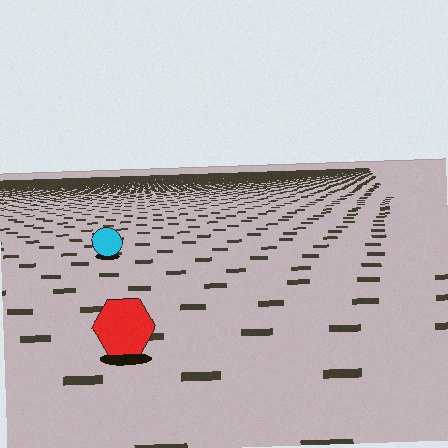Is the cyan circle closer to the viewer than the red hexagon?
No. The red hexagon is closer — you can tell from the texture gradient: the ground texture is coarser near it.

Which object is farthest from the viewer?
The cyan circle is farthest from the viewer. It appears smaller and the ground texture around it is denser.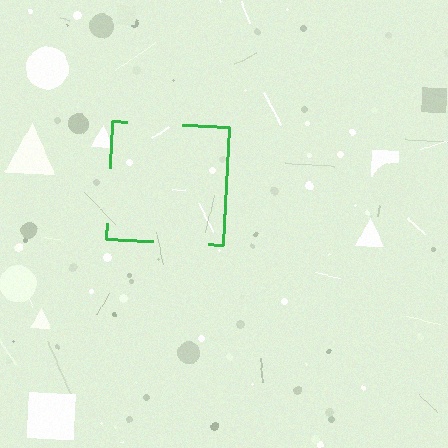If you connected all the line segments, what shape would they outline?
They would outline a square.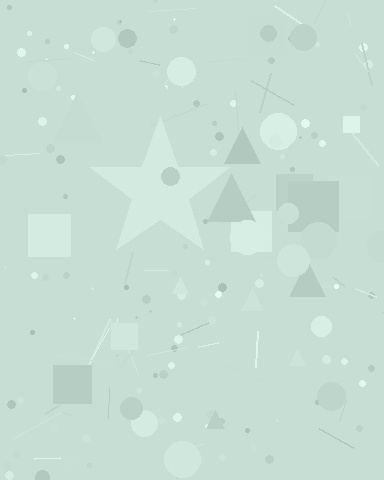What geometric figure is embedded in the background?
A star is embedded in the background.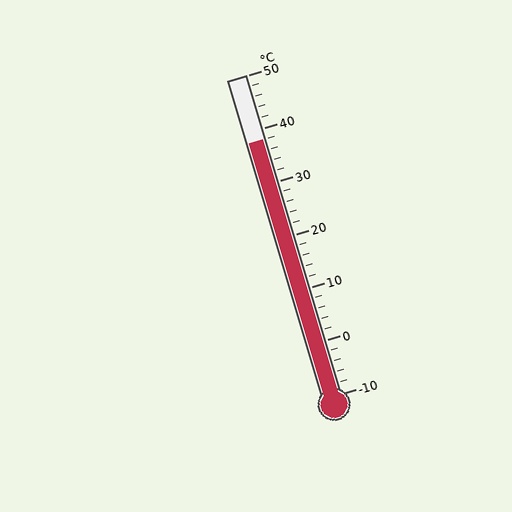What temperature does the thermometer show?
The thermometer shows approximately 38°C.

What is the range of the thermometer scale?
The thermometer scale ranges from -10°C to 50°C.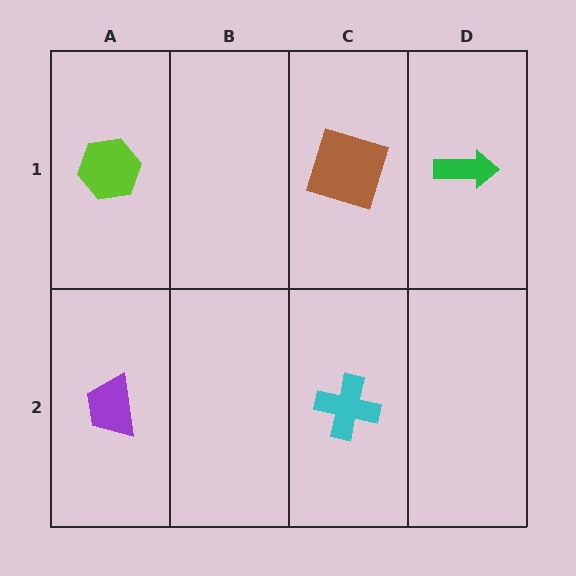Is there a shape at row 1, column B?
No, that cell is empty.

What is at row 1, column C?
A brown square.